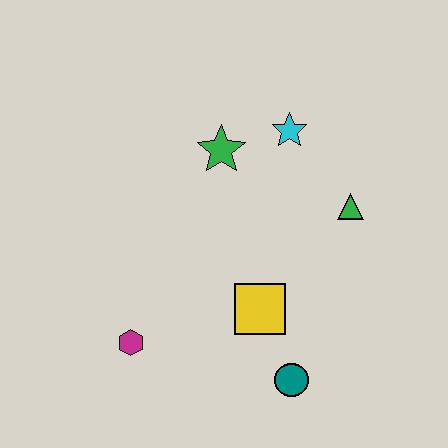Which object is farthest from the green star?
The teal circle is farthest from the green star.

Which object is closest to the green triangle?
The cyan star is closest to the green triangle.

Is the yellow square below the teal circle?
No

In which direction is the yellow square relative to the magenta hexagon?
The yellow square is to the right of the magenta hexagon.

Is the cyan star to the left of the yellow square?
No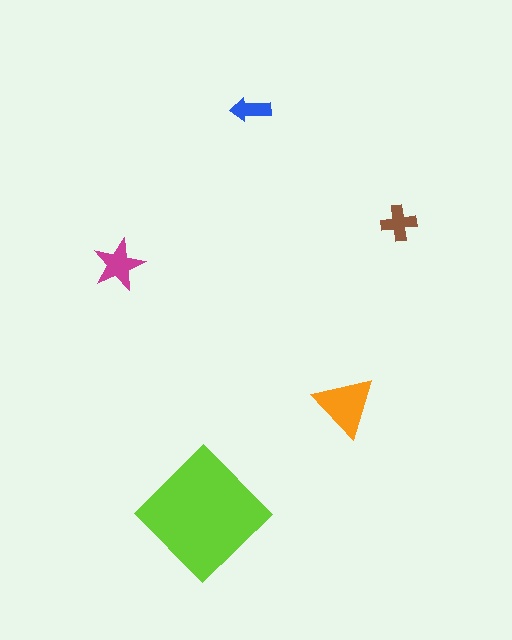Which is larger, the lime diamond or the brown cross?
The lime diamond.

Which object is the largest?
The lime diamond.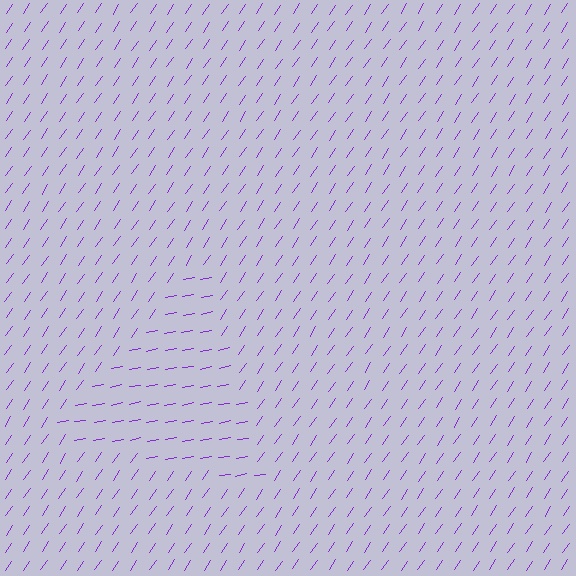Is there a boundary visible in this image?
Yes, there is a texture boundary formed by a change in line orientation.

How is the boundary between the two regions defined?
The boundary is defined purely by a change in line orientation (approximately 45 degrees difference). All lines are the same color and thickness.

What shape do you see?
I see a triangle.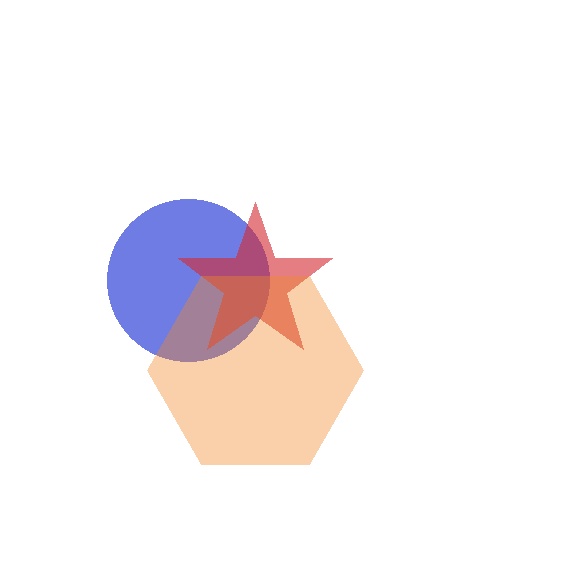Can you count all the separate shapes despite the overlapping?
Yes, there are 3 separate shapes.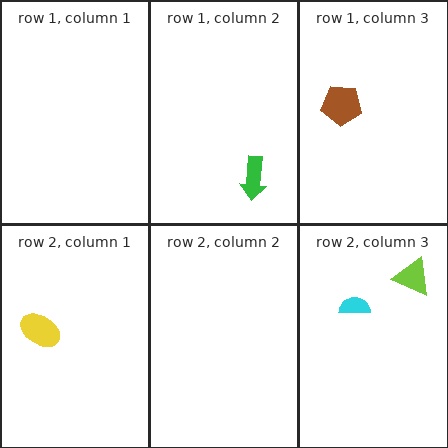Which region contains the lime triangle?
The row 2, column 3 region.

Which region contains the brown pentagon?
The row 1, column 3 region.